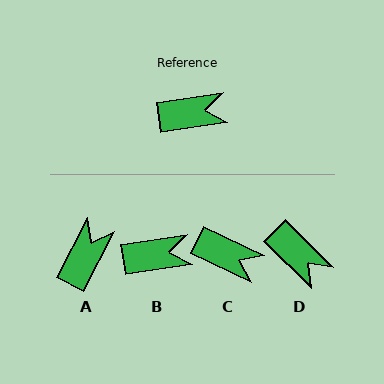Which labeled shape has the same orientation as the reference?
B.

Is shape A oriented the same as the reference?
No, it is off by about 53 degrees.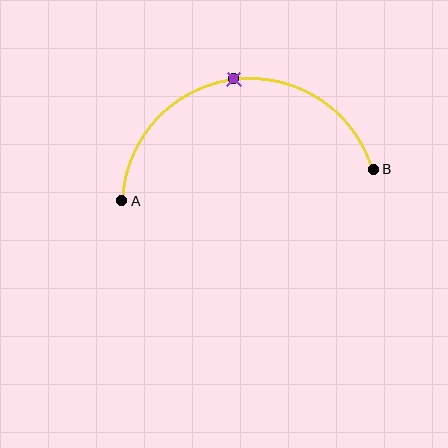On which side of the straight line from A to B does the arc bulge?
The arc bulges above the straight line connecting A and B.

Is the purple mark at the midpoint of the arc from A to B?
Yes. The purple mark lies on the arc at equal arc-length from both A and B — it is the arc midpoint.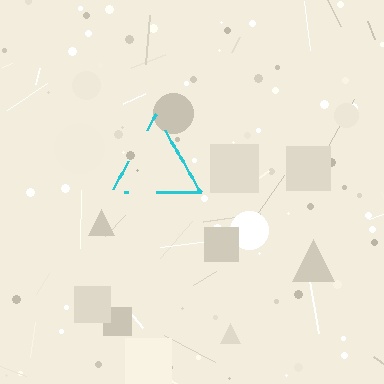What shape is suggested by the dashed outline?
The dashed outline suggests a triangle.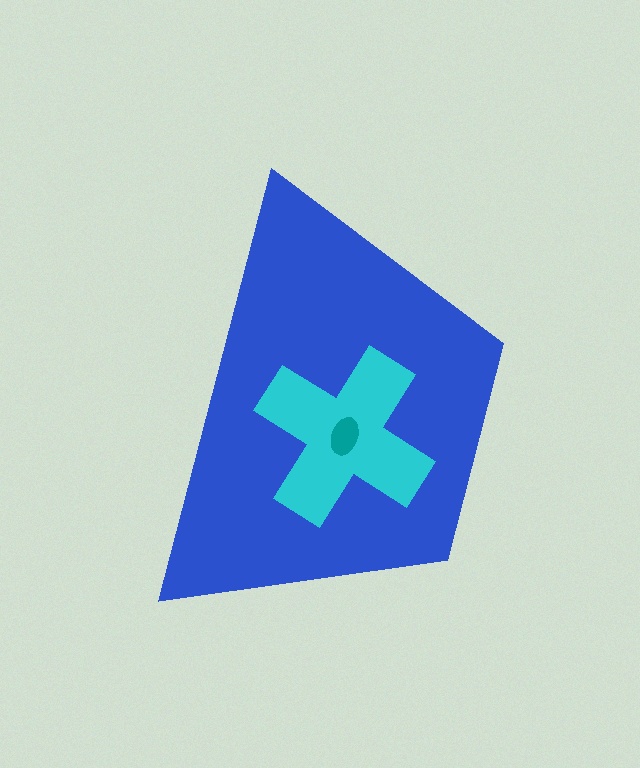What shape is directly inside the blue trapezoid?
The cyan cross.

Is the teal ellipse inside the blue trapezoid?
Yes.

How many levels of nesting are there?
3.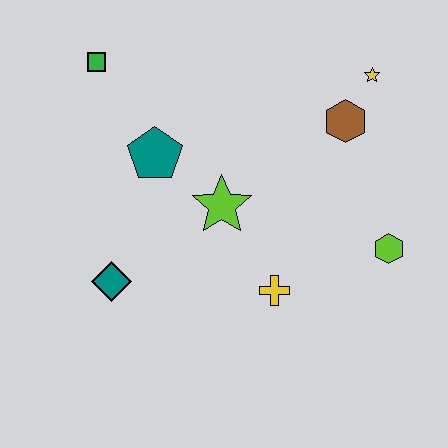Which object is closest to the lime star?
The teal pentagon is closest to the lime star.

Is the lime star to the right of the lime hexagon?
No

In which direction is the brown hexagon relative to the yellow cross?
The brown hexagon is above the yellow cross.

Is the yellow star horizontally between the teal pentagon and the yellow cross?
No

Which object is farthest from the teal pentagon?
The lime hexagon is farthest from the teal pentagon.